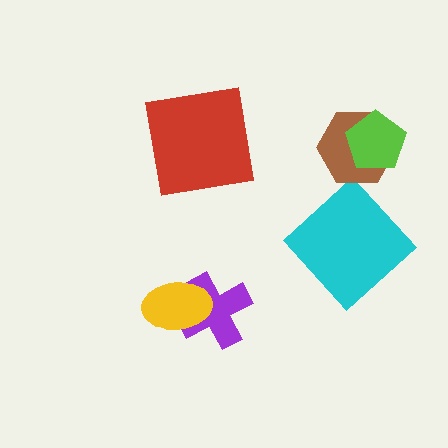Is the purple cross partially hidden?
Yes, it is partially covered by another shape.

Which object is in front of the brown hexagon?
The lime pentagon is in front of the brown hexagon.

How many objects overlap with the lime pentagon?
1 object overlaps with the lime pentagon.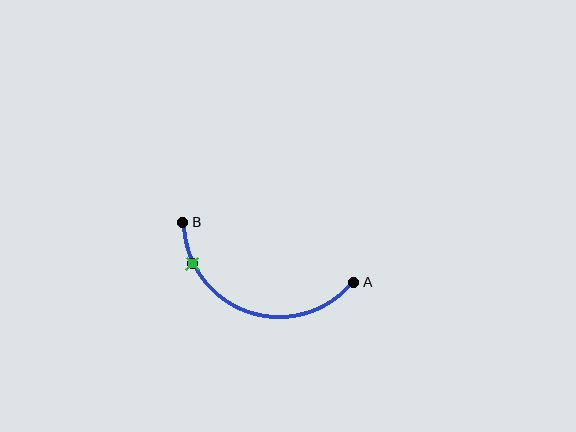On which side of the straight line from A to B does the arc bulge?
The arc bulges below the straight line connecting A and B.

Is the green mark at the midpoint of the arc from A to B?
No. The green mark lies on the arc but is closer to endpoint B. The arc midpoint would be at the point on the curve equidistant along the arc from both A and B.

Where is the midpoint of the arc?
The arc midpoint is the point on the curve farthest from the straight line joining A and B. It sits below that line.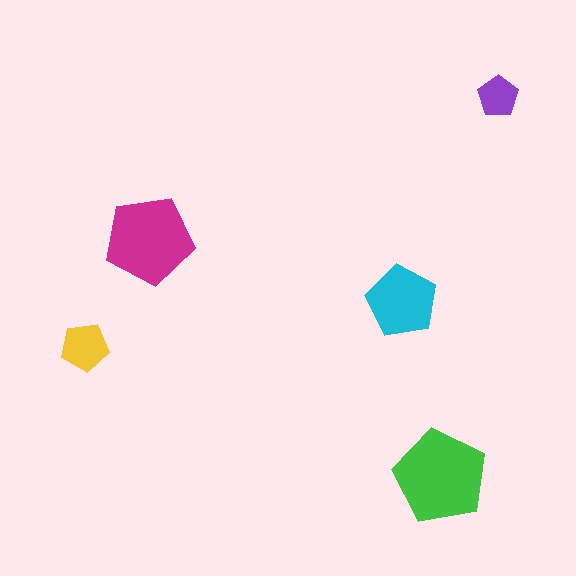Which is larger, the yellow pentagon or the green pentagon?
The green one.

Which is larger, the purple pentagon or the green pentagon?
The green one.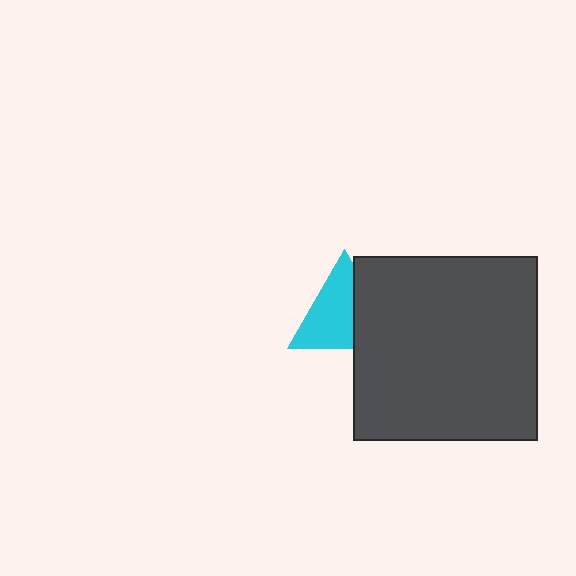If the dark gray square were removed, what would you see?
You would see the complete cyan triangle.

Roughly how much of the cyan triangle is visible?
About half of it is visible (roughly 64%).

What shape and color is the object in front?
The object in front is a dark gray square.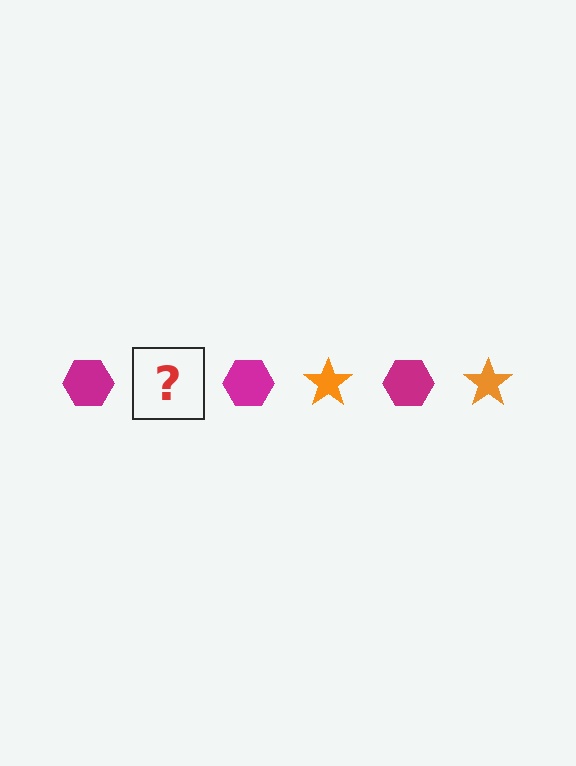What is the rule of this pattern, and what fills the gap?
The rule is that the pattern alternates between magenta hexagon and orange star. The gap should be filled with an orange star.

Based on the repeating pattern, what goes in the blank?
The blank should be an orange star.